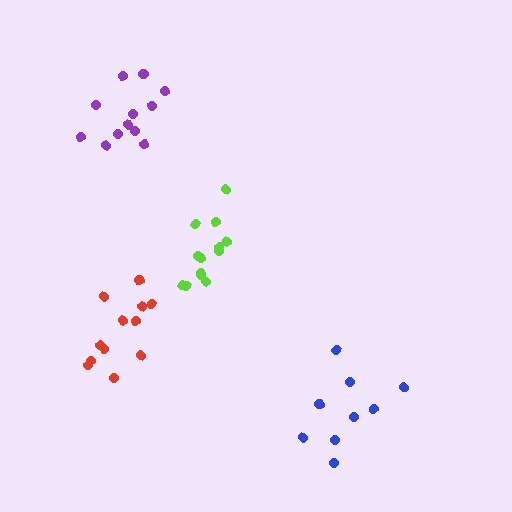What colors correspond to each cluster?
The clusters are colored: purple, lime, blue, red.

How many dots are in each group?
Group 1: 12 dots, Group 2: 13 dots, Group 3: 9 dots, Group 4: 12 dots (46 total).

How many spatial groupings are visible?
There are 4 spatial groupings.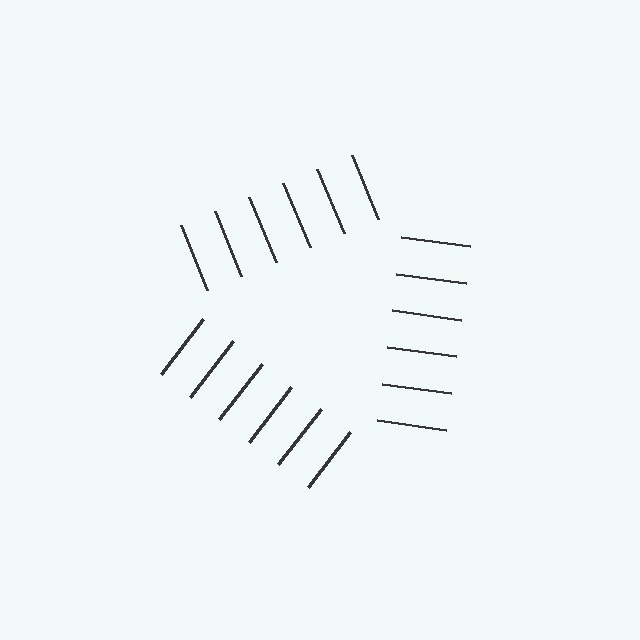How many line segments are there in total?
18 — 6 along each of the 3 edges.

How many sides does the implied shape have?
3 sides — the line-ends trace a triangle.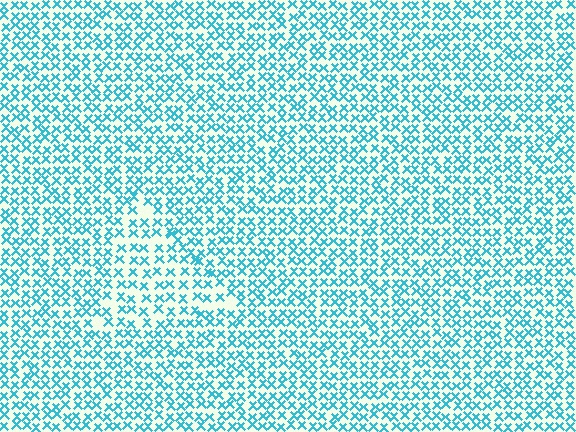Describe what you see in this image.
The image contains small cyan elements arranged at two different densities. A triangle-shaped region is visible where the elements are less densely packed than the surrounding area.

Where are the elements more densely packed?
The elements are more densely packed outside the triangle boundary.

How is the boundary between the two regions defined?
The boundary is defined by a change in element density (approximately 1.5x ratio). All elements are the same color, size, and shape.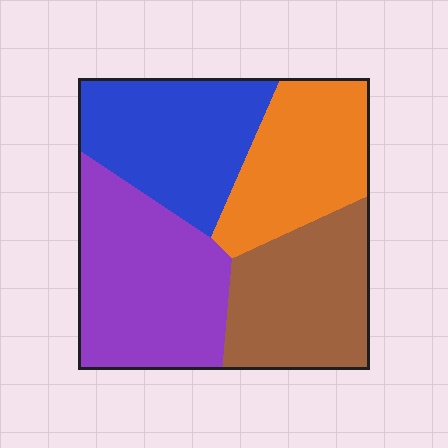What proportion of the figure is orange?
Orange takes up less than a quarter of the figure.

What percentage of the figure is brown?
Brown covers 24% of the figure.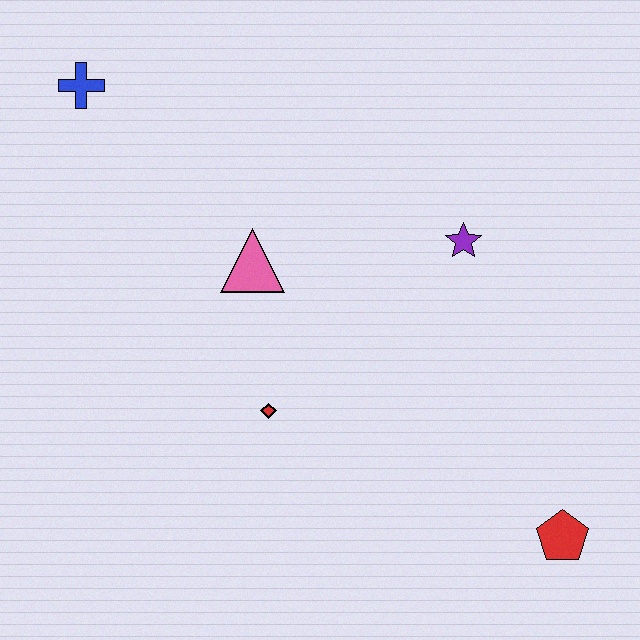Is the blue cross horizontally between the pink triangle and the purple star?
No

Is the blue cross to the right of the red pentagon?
No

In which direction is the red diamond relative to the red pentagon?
The red diamond is to the left of the red pentagon.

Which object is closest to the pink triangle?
The red diamond is closest to the pink triangle.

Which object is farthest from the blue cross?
The red pentagon is farthest from the blue cross.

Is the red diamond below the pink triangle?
Yes